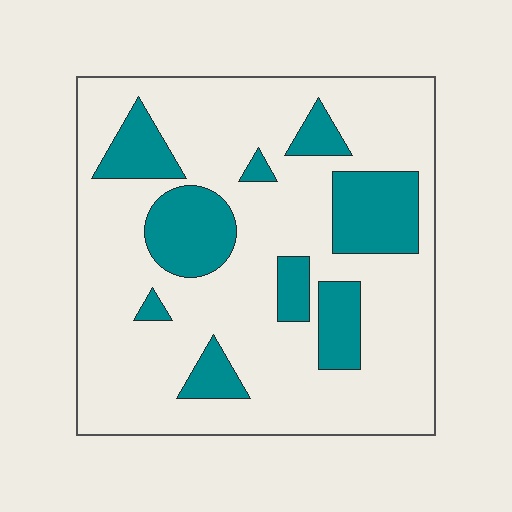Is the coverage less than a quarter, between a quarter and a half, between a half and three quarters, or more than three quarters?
Less than a quarter.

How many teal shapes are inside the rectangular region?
9.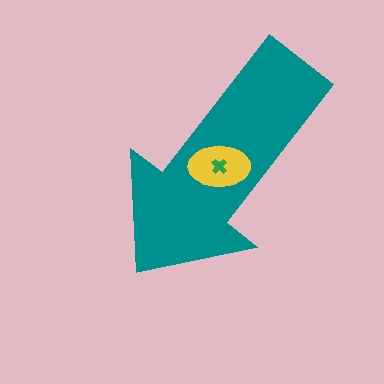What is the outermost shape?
The teal arrow.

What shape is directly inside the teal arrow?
The yellow ellipse.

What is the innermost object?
The green cross.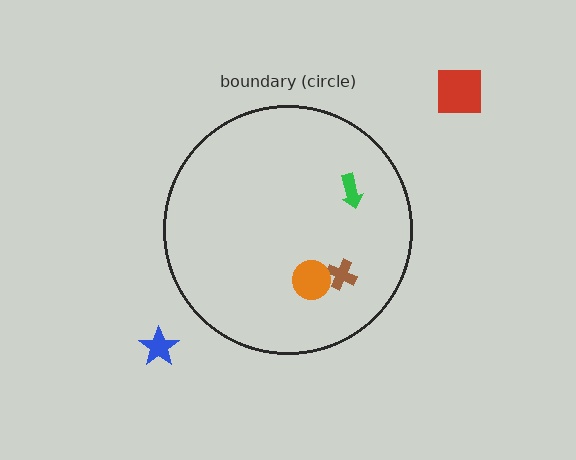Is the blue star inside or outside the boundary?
Outside.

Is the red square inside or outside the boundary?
Outside.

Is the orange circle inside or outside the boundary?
Inside.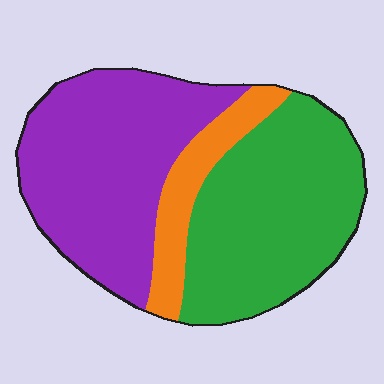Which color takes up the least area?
Orange, at roughly 15%.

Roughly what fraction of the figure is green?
Green covers roughly 45% of the figure.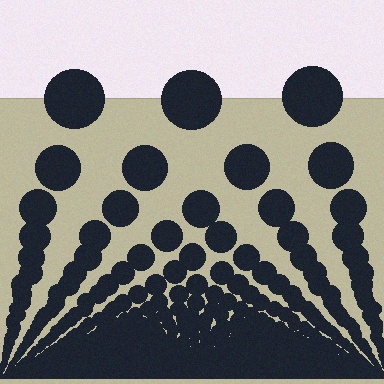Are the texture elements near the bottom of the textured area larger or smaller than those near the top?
Smaller. The gradient is inverted — elements near the bottom are smaller and denser.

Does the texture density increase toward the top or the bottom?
Density increases toward the bottom.